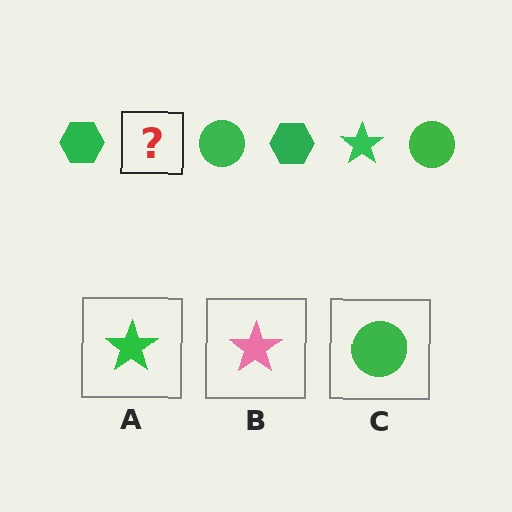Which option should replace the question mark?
Option A.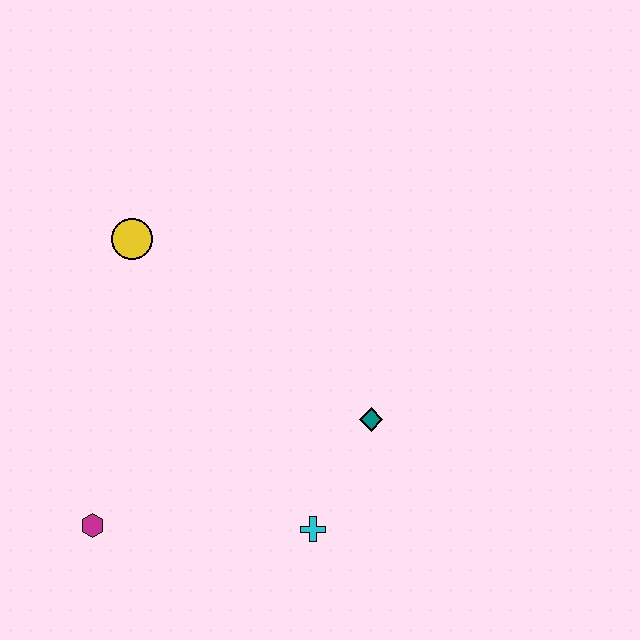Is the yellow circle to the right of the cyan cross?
No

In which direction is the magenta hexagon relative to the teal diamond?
The magenta hexagon is to the left of the teal diamond.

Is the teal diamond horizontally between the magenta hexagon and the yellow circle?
No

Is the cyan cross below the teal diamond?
Yes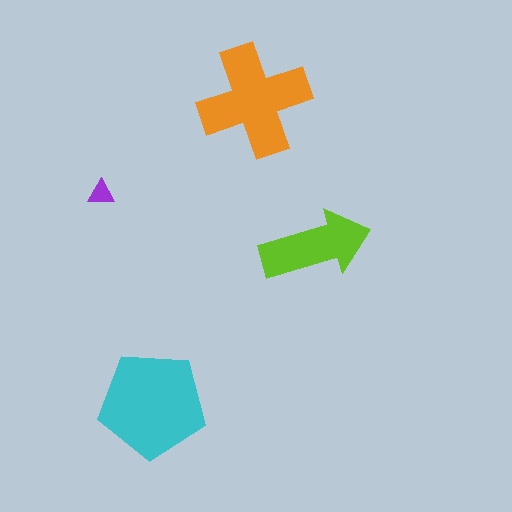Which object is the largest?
The cyan pentagon.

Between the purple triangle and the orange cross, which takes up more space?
The orange cross.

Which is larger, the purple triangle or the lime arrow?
The lime arrow.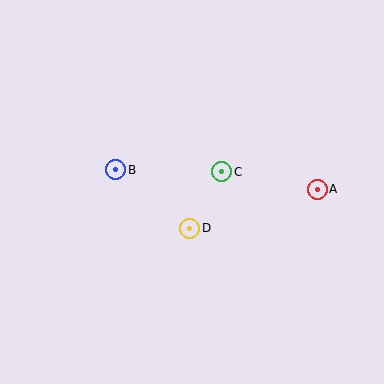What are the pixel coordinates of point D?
Point D is at (190, 228).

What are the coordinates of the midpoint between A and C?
The midpoint between A and C is at (269, 180).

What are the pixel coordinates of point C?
Point C is at (222, 172).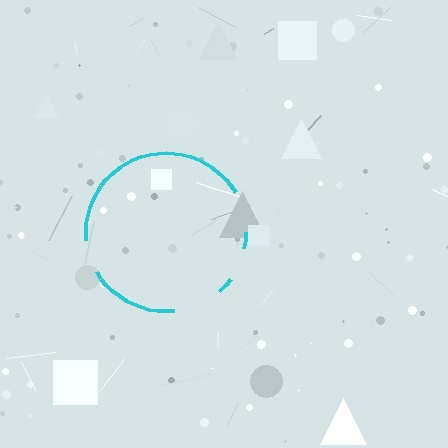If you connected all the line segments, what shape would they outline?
They would outline a circle.